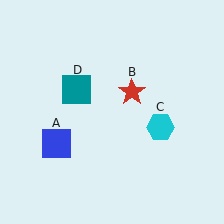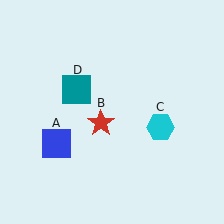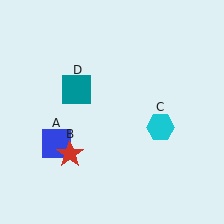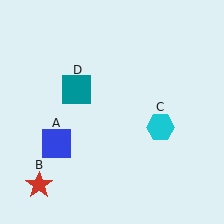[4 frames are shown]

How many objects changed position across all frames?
1 object changed position: red star (object B).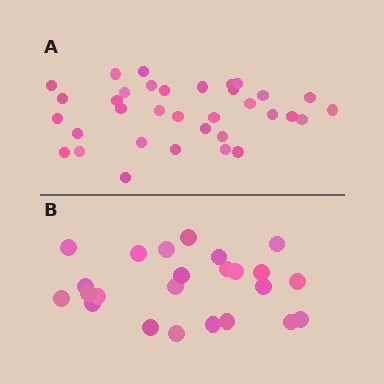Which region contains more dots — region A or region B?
Region A (the top region) has more dots.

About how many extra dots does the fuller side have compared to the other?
Region A has roughly 10 or so more dots than region B.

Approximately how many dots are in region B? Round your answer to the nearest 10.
About 20 dots. (The exact count is 24, which rounds to 20.)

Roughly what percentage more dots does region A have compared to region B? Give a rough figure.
About 40% more.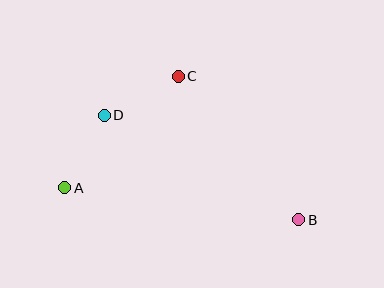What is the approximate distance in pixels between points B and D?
The distance between B and D is approximately 221 pixels.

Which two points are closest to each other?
Points A and D are closest to each other.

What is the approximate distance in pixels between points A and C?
The distance between A and C is approximately 159 pixels.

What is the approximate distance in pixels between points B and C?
The distance between B and C is approximately 188 pixels.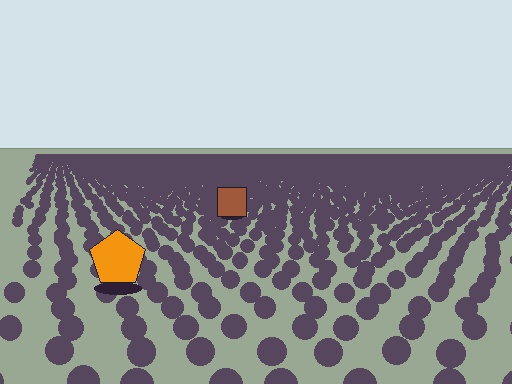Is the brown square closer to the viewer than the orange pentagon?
No. The orange pentagon is closer — you can tell from the texture gradient: the ground texture is coarser near it.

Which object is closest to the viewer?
The orange pentagon is closest. The texture marks near it are larger and more spread out.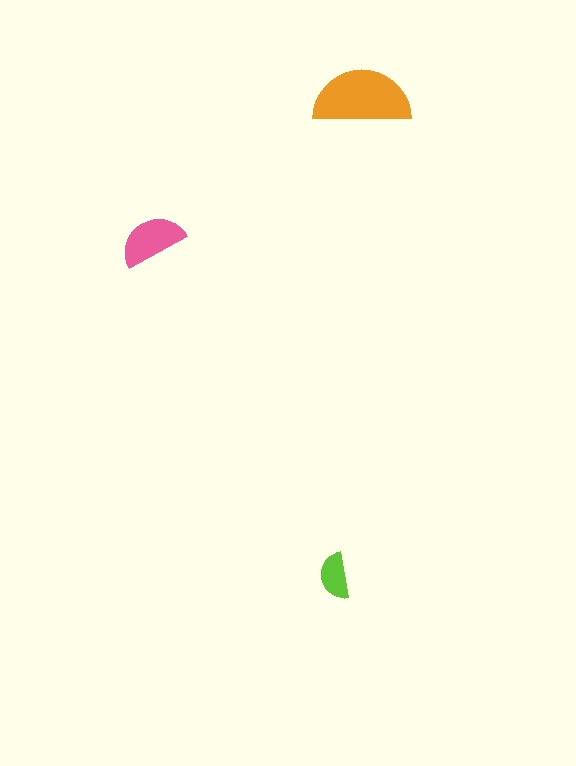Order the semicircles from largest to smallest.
the orange one, the pink one, the lime one.